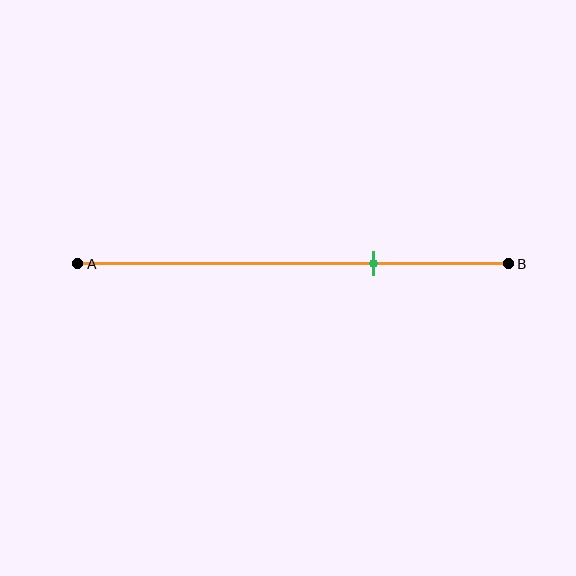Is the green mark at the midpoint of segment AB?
No, the mark is at about 70% from A, not at the 50% midpoint.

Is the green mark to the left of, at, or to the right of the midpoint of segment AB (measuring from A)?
The green mark is to the right of the midpoint of segment AB.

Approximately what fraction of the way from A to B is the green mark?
The green mark is approximately 70% of the way from A to B.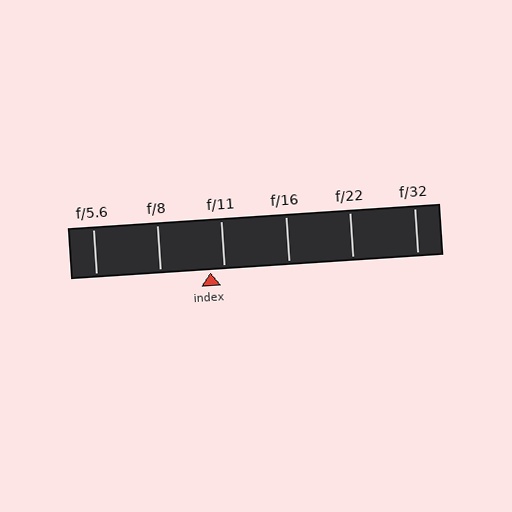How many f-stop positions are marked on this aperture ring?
There are 6 f-stop positions marked.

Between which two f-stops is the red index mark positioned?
The index mark is between f/8 and f/11.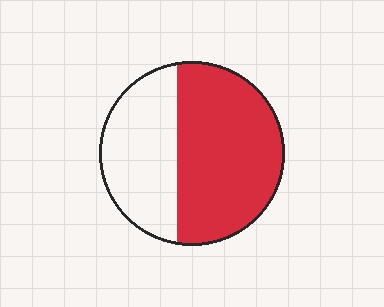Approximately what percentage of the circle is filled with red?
Approximately 60%.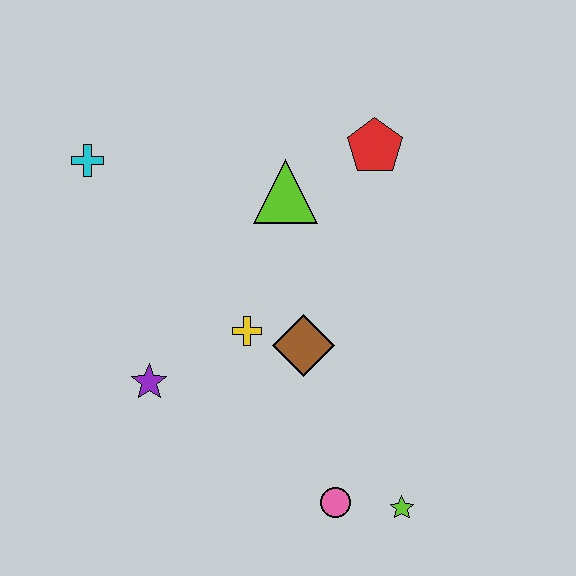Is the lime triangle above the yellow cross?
Yes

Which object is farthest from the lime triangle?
The lime star is farthest from the lime triangle.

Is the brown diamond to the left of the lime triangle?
No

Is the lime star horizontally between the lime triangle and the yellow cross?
No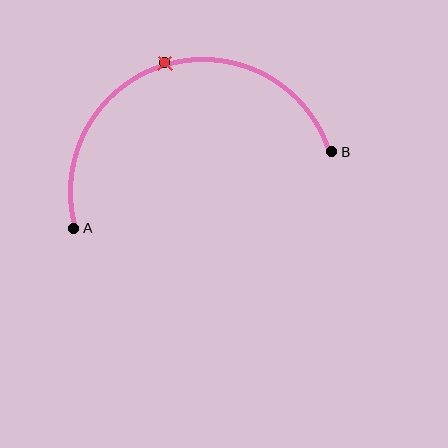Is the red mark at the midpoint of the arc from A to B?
Yes. The red mark lies on the arc at equal arc-length from both A and B — it is the arc midpoint.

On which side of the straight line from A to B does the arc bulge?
The arc bulges above the straight line connecting A and B.